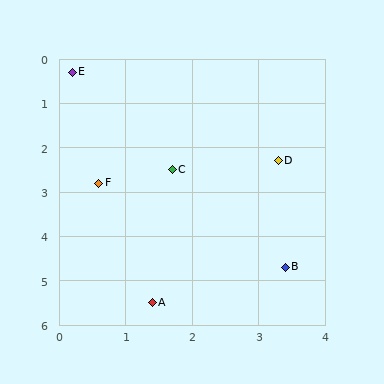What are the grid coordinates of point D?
Point D is at approximately (3.3, 2.3).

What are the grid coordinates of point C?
Point C is at approximately (1.7, 2.5).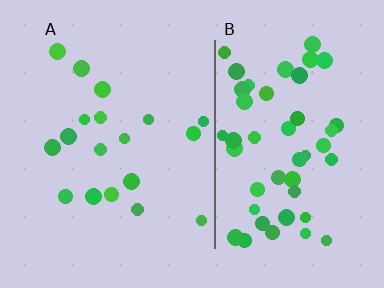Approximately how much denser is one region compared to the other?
Approximately 2.7× — region B over region A.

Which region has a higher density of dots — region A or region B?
B (the right).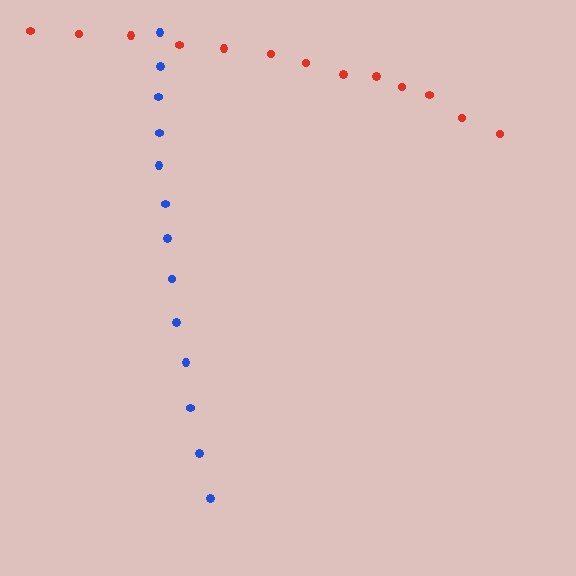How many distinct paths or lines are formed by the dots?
There are 2 distinct paths.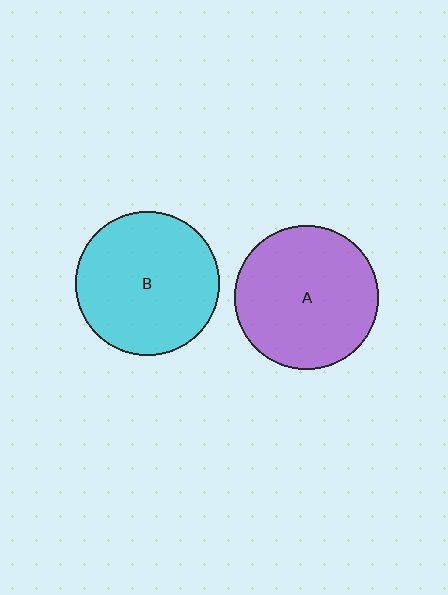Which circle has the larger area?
Circle B (cyan).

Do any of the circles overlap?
No, none of the circles overlap.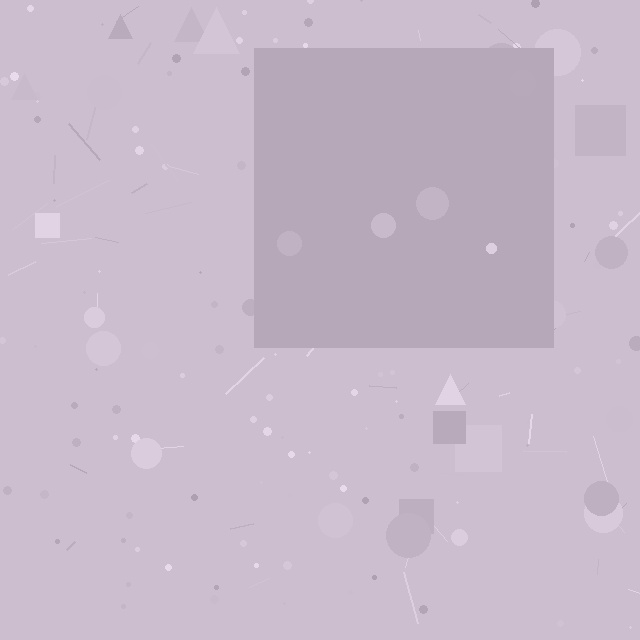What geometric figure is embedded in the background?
A square is embedded in the background.